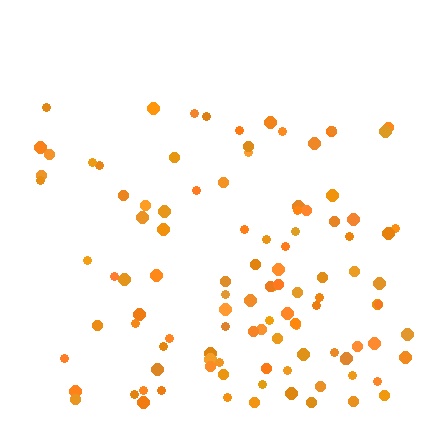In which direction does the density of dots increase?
From top to bottom, with the bottom side densest.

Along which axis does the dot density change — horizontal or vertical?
Vertical.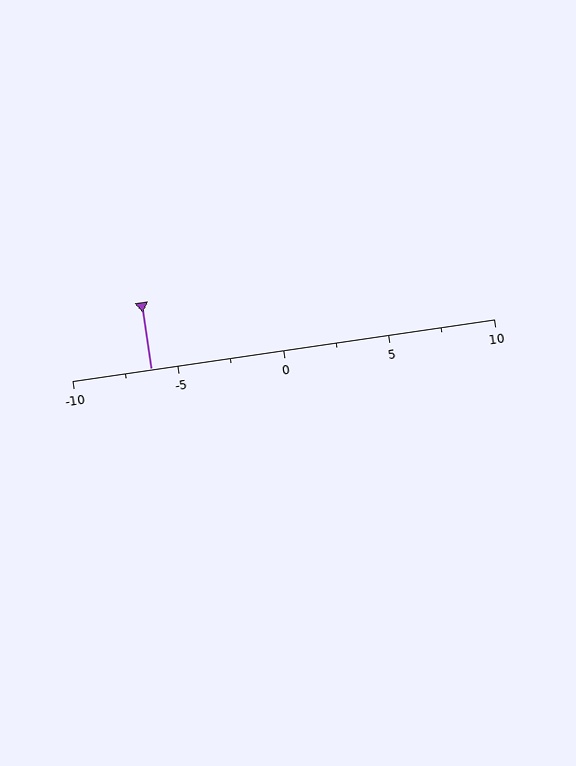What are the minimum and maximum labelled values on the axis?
The axis runs from -10 to 10.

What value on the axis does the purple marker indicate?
The marker indicates approximately -6.2.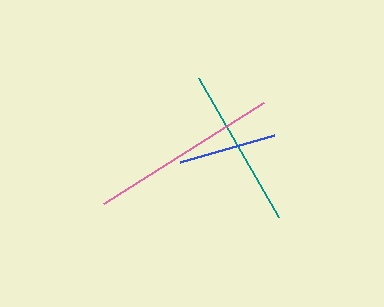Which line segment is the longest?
The pink line is the longest at approximately 189 pixels.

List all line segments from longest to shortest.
From longest to shortest: pink, teal, blue.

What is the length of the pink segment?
The pink segment is approximately 189 pixels long.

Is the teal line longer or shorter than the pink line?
The pink line is longer than the teal line.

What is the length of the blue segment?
The blue segment is approximately 98 pixels long.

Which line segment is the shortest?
The blue line is the shortest at approximately 98 pixels.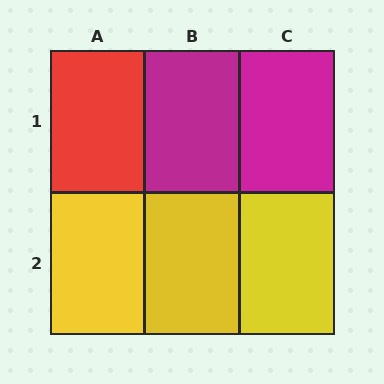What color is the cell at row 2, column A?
Yellow.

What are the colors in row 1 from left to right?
Red, magenta, magenta.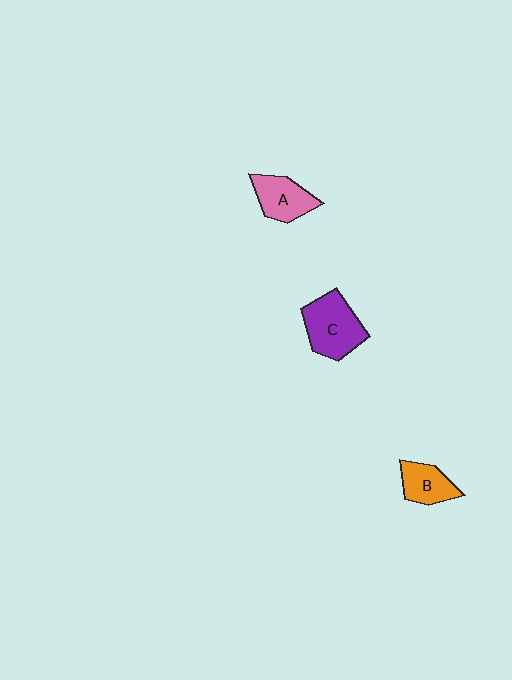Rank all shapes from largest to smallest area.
From largest to smallest: C (purple), A (pink), B (orange).